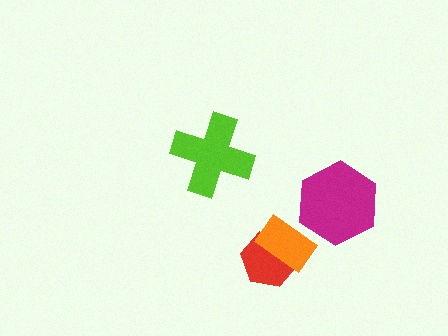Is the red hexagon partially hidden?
Yes, it is partially covered by another shape.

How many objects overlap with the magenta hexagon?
0 objects overlap with the magenta hexagon.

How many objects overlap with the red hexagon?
1 object overlaps with the red hexagon.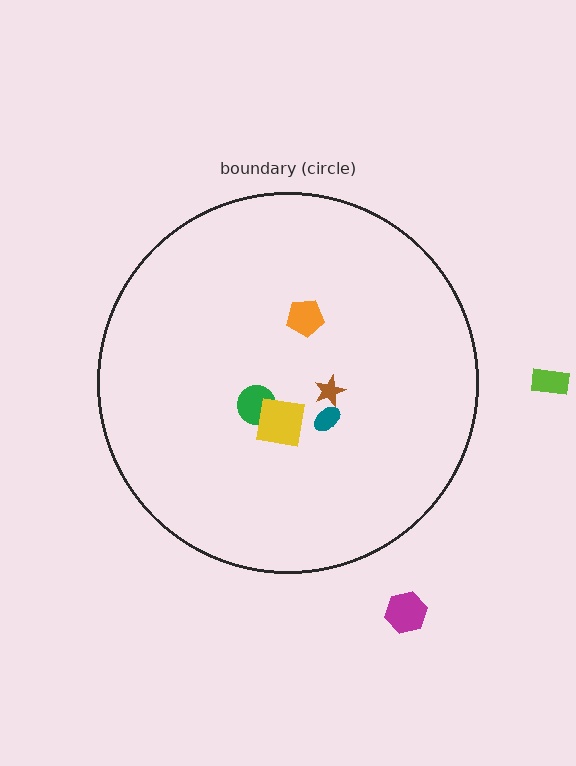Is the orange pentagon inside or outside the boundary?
Inside.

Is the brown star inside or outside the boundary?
Inside.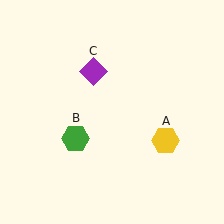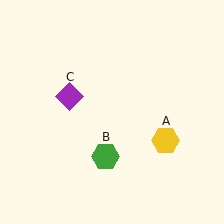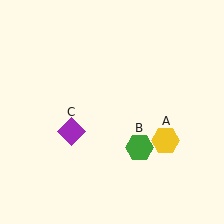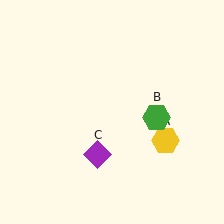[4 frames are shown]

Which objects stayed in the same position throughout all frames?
Yellow hexagon (object A) remained stationary.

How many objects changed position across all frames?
2 objects changed position: green hexagon (object B), purple diamond (object C).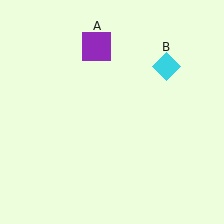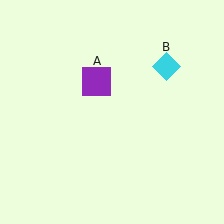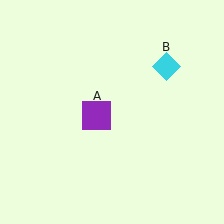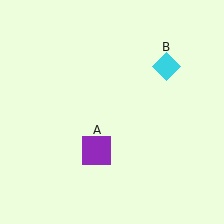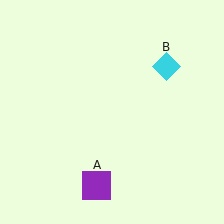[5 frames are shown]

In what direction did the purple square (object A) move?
The purple square (object A) moved down.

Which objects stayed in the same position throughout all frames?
Cyan diamond (object B) remained stationary.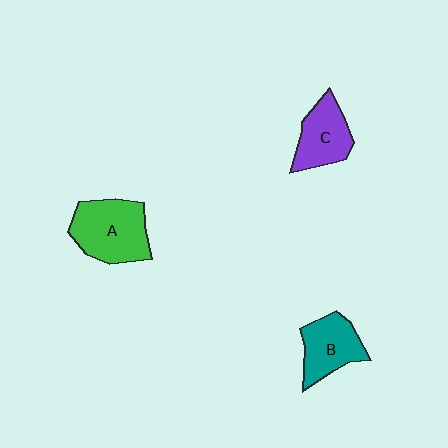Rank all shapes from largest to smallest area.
From largest to smallest: A (green), B (teal), C (purple).